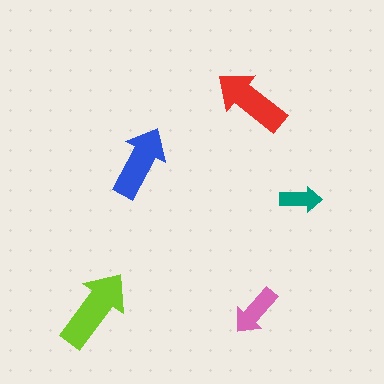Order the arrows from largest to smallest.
the lime one, the red one, the blue one, the pink one, the teal one.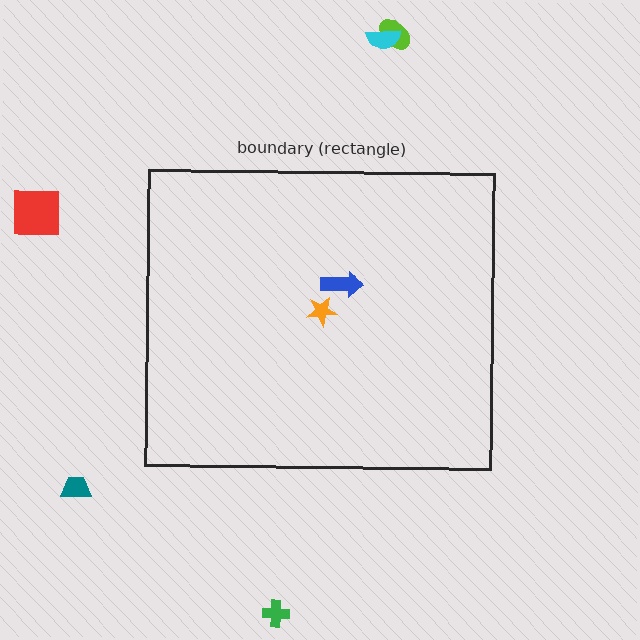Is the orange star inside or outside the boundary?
Inside.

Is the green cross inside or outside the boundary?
Outside.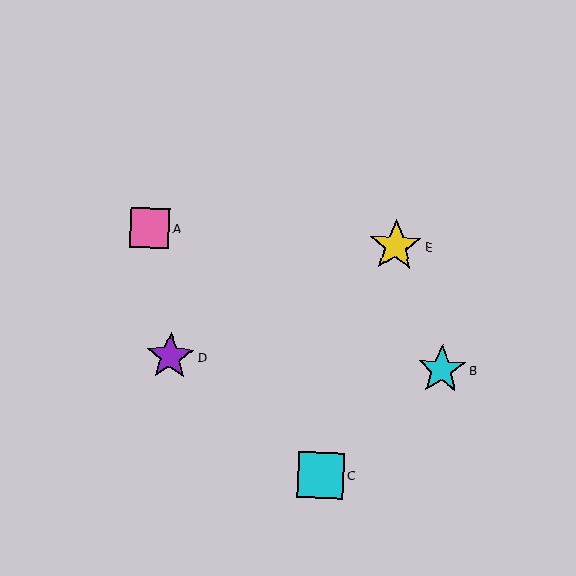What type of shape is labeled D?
Shape D is a purple star.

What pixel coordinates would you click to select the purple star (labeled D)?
Click at (170, 356) to select the purple star D.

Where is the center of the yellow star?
The center of the yellow star is at (395, 246).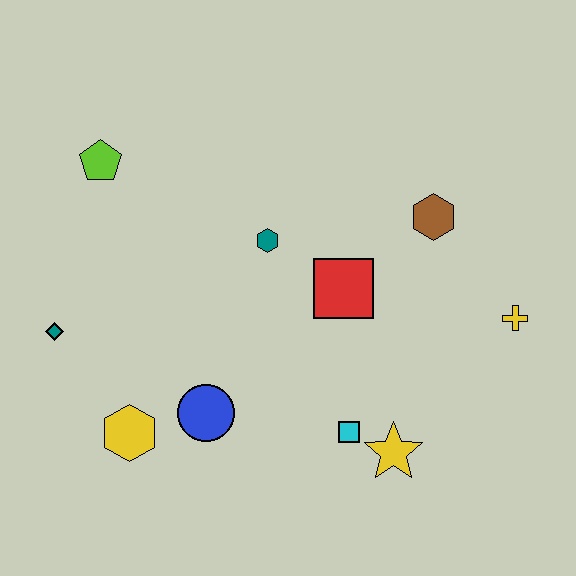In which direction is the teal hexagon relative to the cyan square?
The teal hexagon is above the cyan square.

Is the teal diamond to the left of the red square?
Yes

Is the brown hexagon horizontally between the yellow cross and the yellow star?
Yes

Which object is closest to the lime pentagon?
The teal diamond is closest to the lime pentagon.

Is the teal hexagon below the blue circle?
No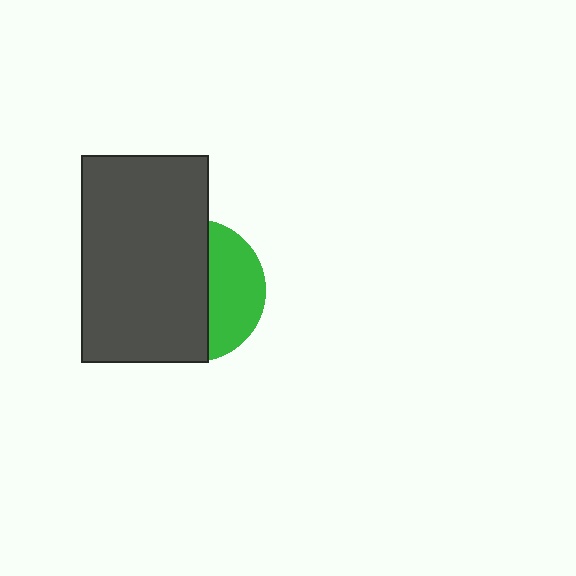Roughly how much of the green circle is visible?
A small part of it is visible (roughly 37%).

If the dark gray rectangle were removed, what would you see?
You would see the complete green circle.